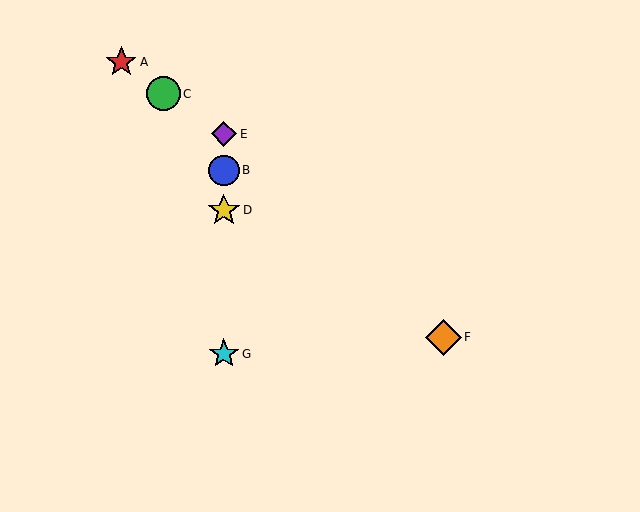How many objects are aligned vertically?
4 objects (B, D, E, G) are aligned vertically.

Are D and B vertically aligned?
Yes, both are at x≈224.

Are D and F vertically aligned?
No, D is at x≈224 and F is at x≈443.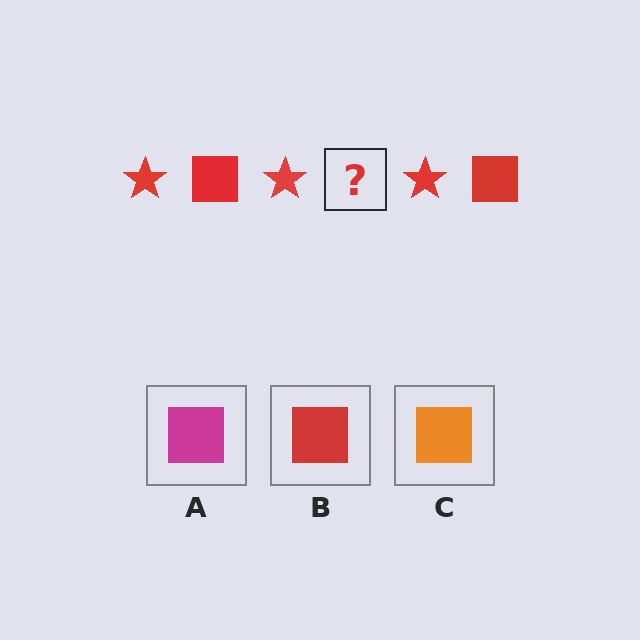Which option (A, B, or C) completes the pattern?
B.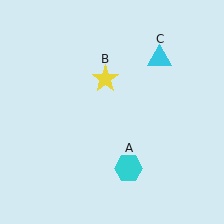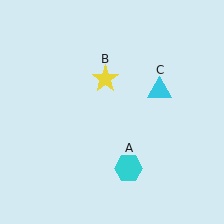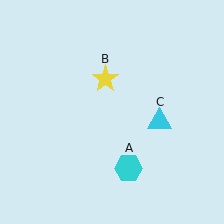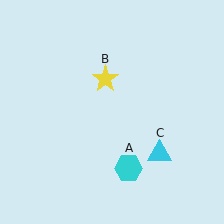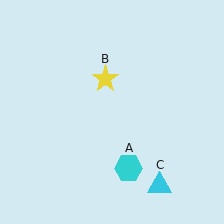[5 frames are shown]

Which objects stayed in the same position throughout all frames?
Cyan hexagon (object A) and yellow star (object B) remained stationary.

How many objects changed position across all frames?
1 object changed position: cyan triangle (object C).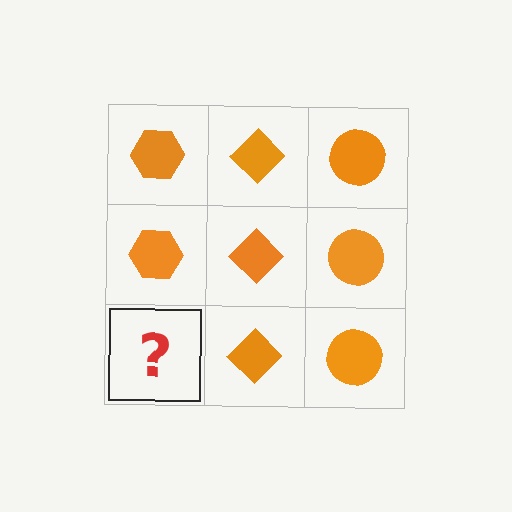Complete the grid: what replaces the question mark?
The question mark should be replaced with an orange hexagon.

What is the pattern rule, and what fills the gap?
The rule is that each column has a consistent shape. The gap should be filled with an orange hexagon.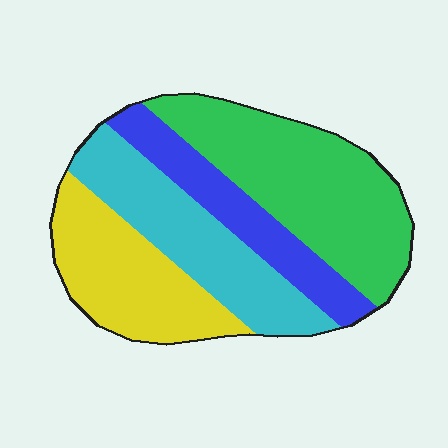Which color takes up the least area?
Blue, at roughly 15%.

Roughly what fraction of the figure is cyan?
Cyan covers 25% of the figure.